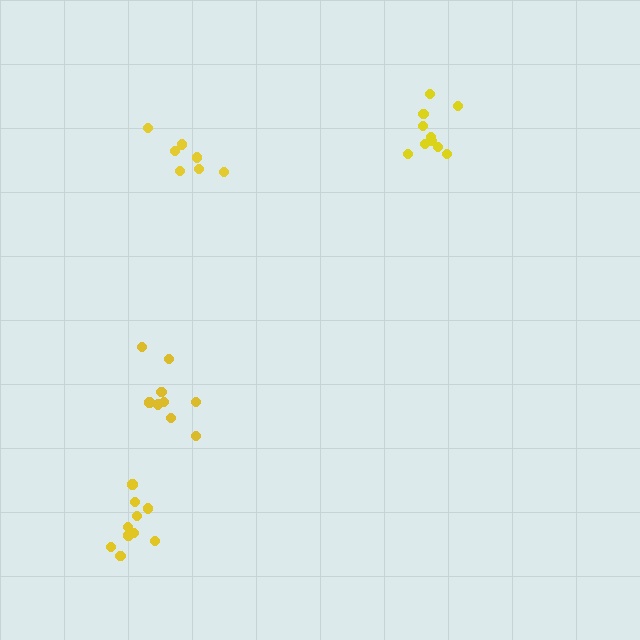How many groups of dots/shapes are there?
There are 4 groups.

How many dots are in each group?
Group 1: 9 dots, Group 2: 10 dots, Group 3: 7 dots, Group 4: 10 dots (36 total).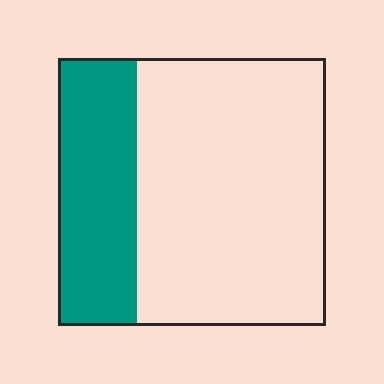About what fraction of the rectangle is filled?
About one third (1/3).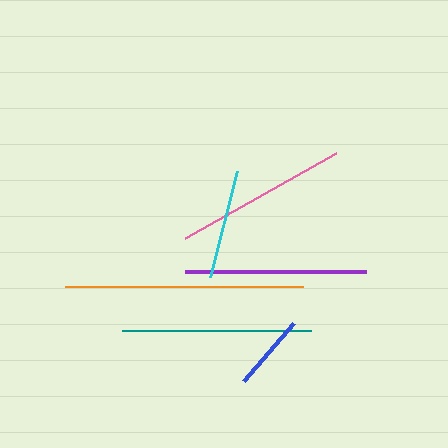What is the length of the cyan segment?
The cyan segment is approximately 109 pixels long.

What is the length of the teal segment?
The teal segment is approximately 189 pixels long.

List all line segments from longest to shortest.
From longest to shortest: orange, teal, purple, pink, cyan, blue.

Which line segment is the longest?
The orange line is the longest at approximately 237 pixels.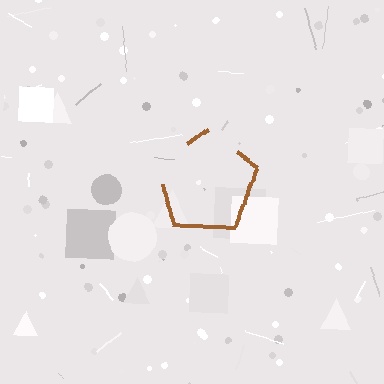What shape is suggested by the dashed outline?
The dashed outline suggests a pentagon.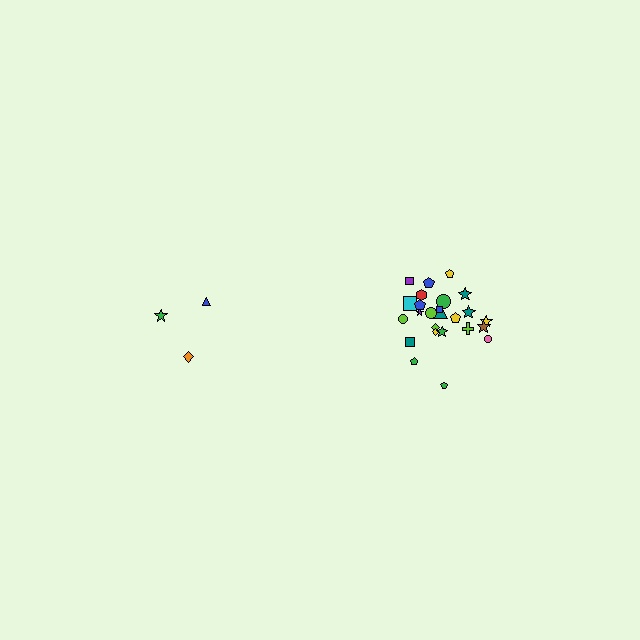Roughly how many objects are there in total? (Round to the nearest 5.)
Roughly 30 objects in total.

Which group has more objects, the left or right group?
The right group.